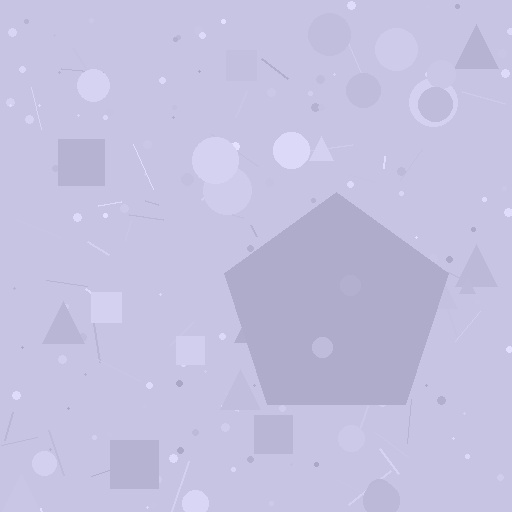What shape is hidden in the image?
A pentagon is hidden in the image.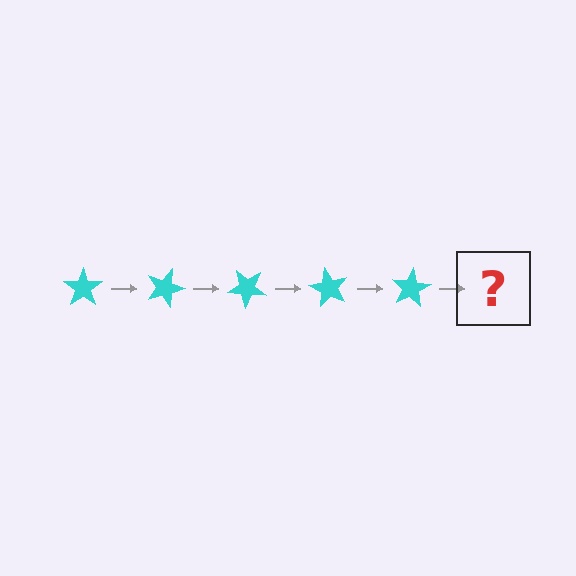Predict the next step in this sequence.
The next step is a cyan star rotated 100 degrees.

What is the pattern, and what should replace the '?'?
The pattern is that the star rotates 20 degrees each step. The '?' should be a cyan star rotated 100 degrees.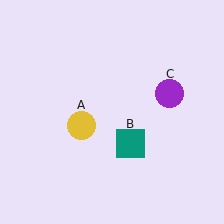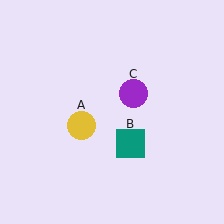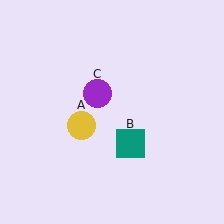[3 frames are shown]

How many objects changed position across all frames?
1 object changed position: purple circle (object C).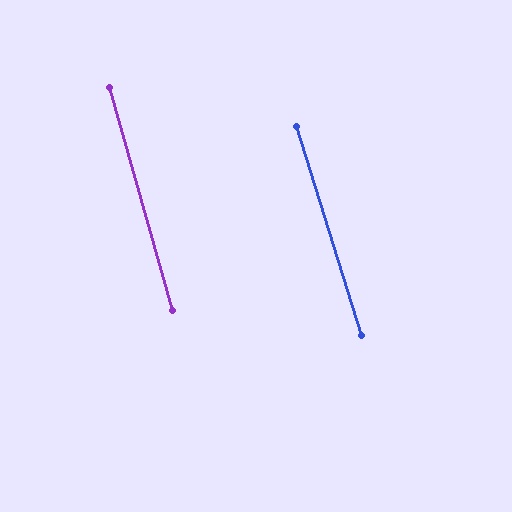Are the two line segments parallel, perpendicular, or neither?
Parallel — their directions differ by only 1.4°.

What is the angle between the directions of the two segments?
Approximately 1 degree.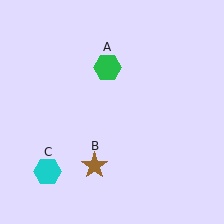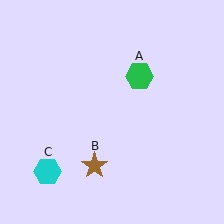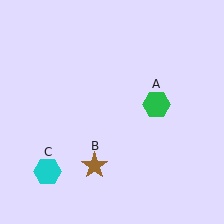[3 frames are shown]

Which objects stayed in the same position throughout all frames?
Brown star (object B) and cyan hexagon (object C) remained stationary.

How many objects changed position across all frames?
1 object changed position: green hexagon (object A).